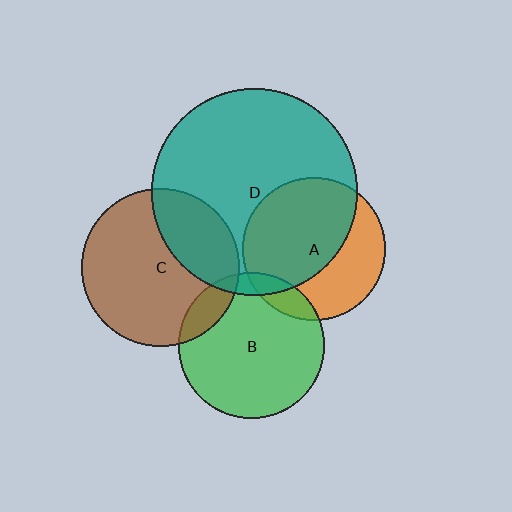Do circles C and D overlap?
Yes.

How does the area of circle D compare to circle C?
Approximately 1.7 times.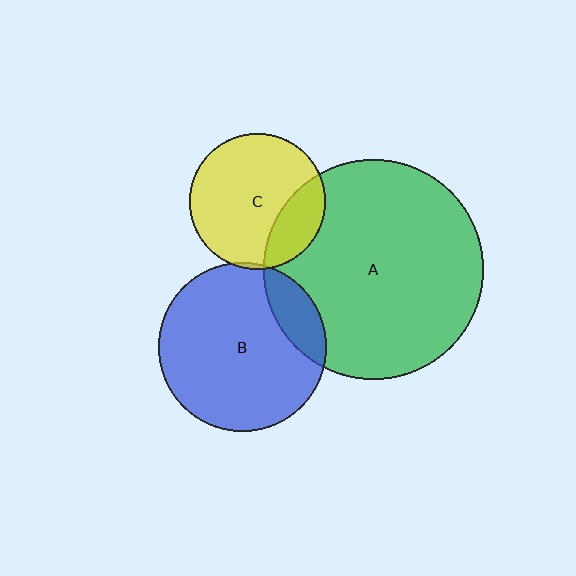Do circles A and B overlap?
Yes.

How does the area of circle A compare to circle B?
Approximately 1.7 times.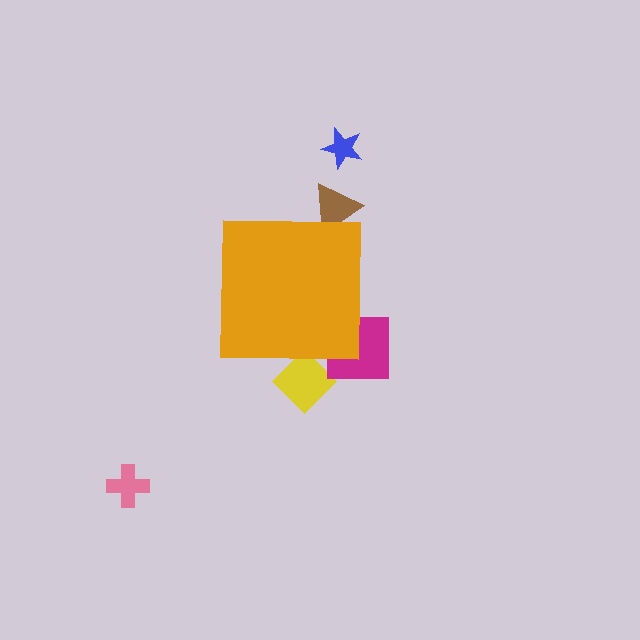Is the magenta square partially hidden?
Yes, the magenta square is partially hidden behind the orange square.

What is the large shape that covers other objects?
An orange square.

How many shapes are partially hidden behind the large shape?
3 shapes are partially hidden.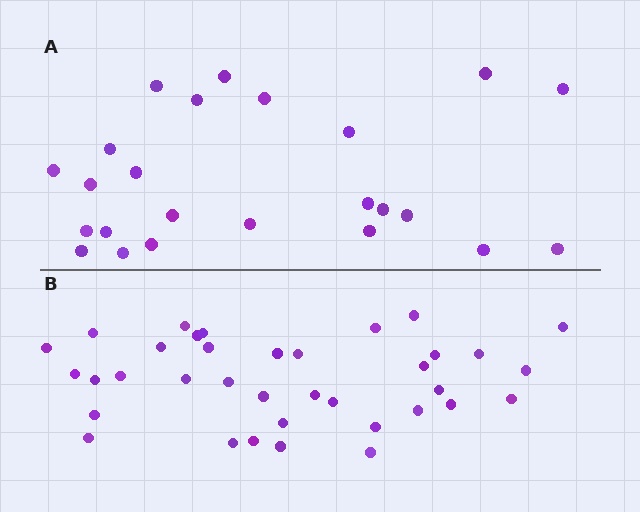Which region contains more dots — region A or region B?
Region B (the bottom region) has more dots.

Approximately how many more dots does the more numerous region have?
Region B has roughly 12 or so more dots than region A.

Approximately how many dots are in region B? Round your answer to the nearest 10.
About 40 dots. (The exact count is 36, which rounds to 40.)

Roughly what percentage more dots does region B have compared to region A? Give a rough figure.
About 50% more.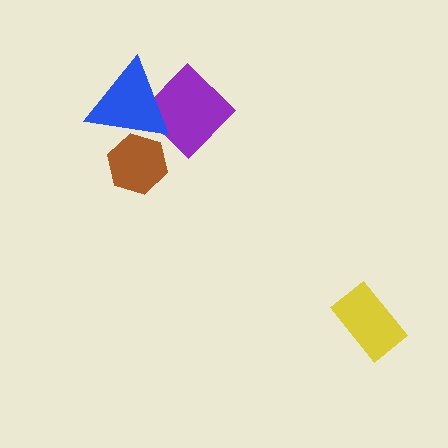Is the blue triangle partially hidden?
Yes, it is partially covered by another shape.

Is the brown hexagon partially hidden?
No, no other shape covers it.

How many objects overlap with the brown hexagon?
1 object overlaps with the brown hexagon.